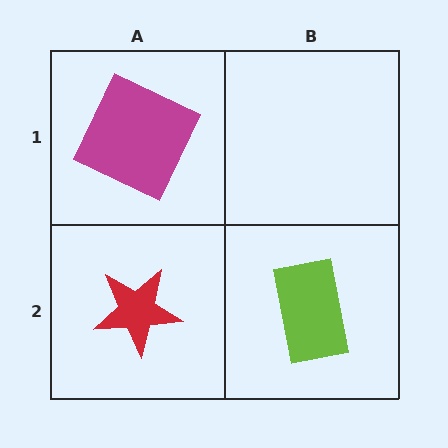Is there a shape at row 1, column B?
No, that cell is empty.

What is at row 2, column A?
A red star.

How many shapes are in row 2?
2 shapes.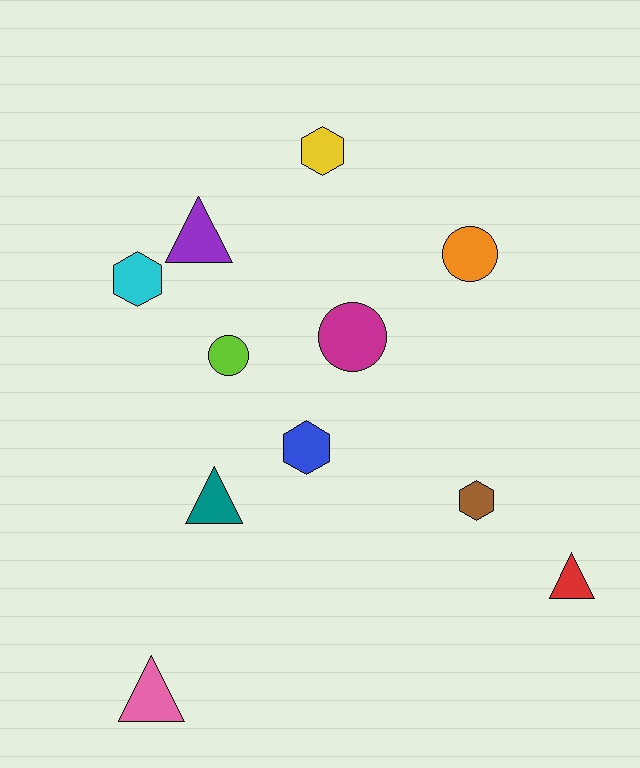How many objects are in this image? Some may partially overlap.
There are 11 objects.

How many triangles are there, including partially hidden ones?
There are 4 triangles.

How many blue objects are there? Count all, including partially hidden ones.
There is 1 blue object.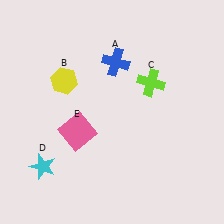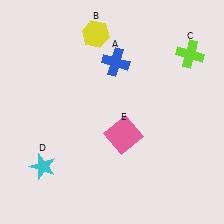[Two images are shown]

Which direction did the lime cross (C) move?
The lime cross (C) moved right.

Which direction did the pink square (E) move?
The pink square (E) moved right.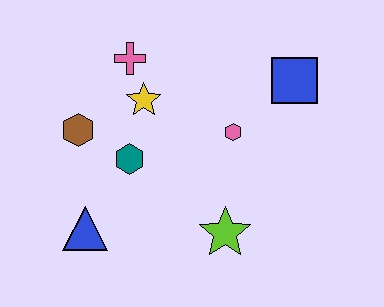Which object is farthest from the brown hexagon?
The blue square is farthest from the brown hexagon.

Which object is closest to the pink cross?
The yellow star is closest to the pink cross.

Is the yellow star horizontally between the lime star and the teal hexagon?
Yes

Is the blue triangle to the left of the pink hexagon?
Yes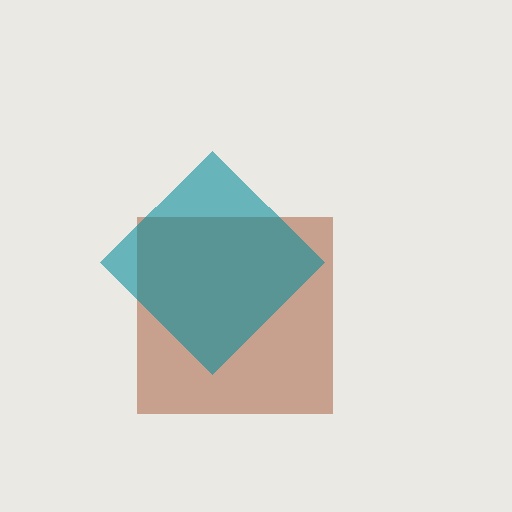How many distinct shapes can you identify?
There are 2 distinct shapes: a brown square, a teal diamond.